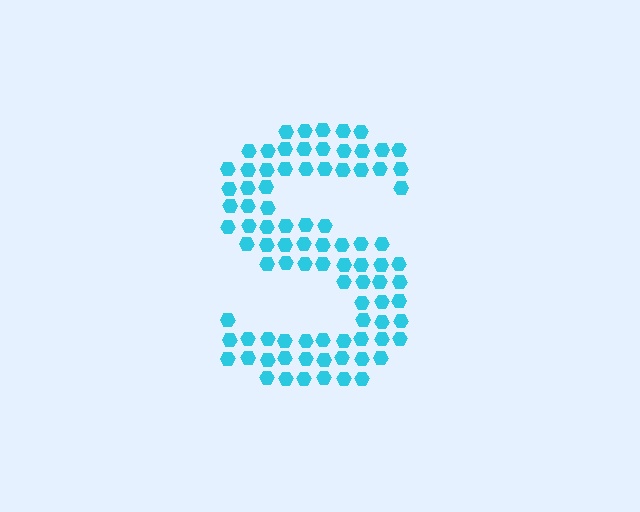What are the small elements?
The small elements are hexagons.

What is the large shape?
The large shape is the letter S.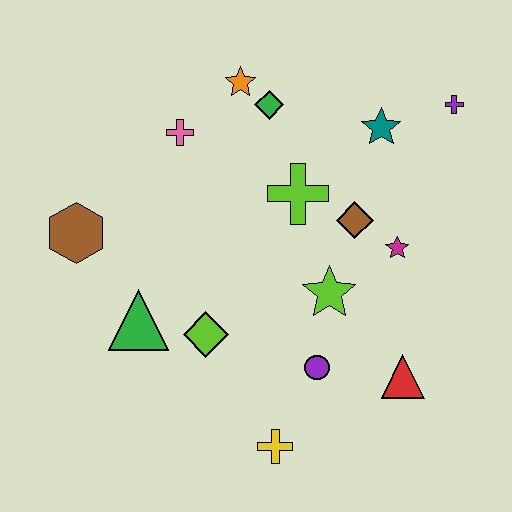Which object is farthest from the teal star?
The yellow cross is farthest from the teal star.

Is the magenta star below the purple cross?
Yes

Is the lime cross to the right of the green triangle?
Yes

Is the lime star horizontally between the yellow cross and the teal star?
Yes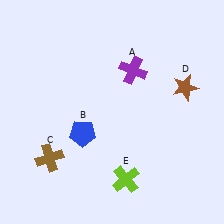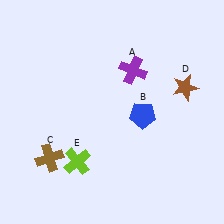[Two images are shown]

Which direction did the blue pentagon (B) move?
The blue pentagon (B) moved right.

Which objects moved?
The objects that moved are: the blue pentagon (B), the lime cross (E).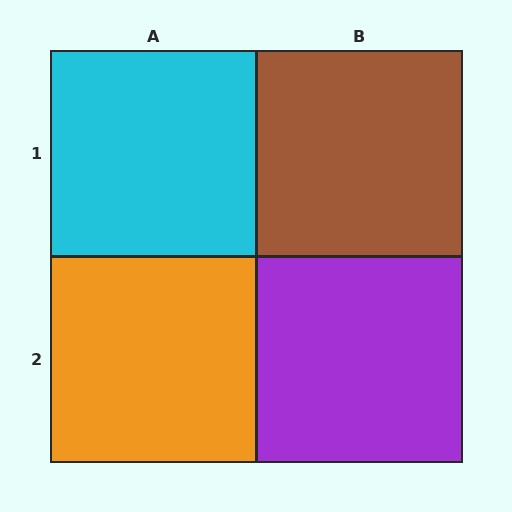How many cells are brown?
1 cell is brown.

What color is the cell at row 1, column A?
Cyan.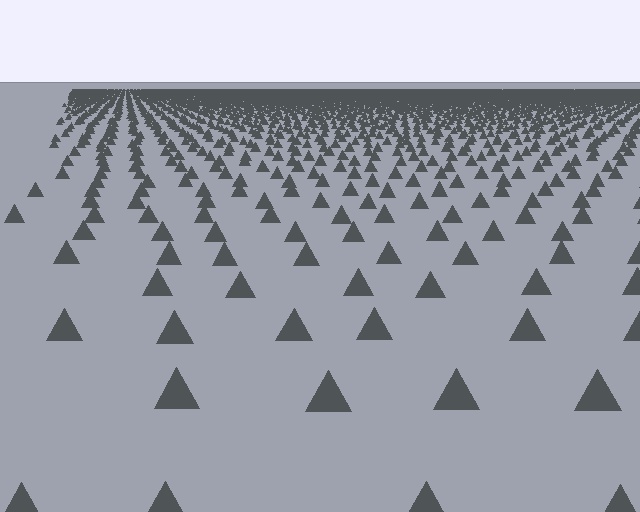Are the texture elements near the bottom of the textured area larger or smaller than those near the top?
Larger. Near the bottom, elements are closer to the viewer and appear at a bigger on-screen size.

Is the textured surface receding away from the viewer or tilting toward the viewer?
The surface is receding away from the viewer. Texture elements get smaller and denser toward the top.